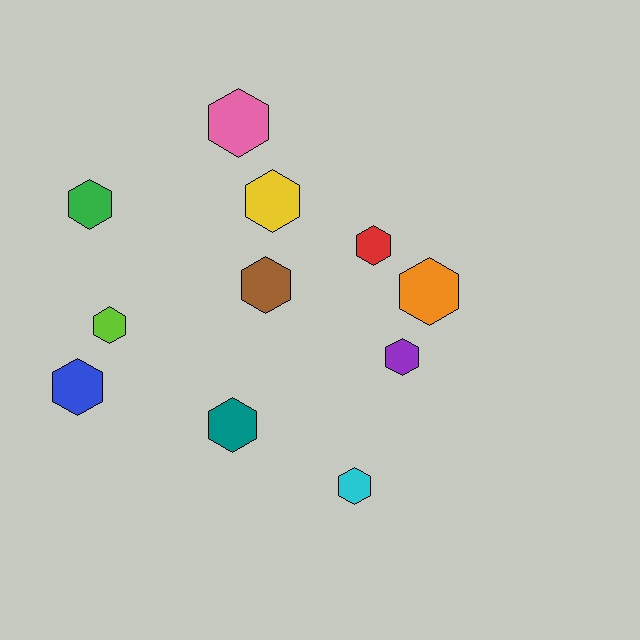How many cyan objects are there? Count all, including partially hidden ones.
There is 1 cyan object.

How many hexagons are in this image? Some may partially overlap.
There are 11 hexagons.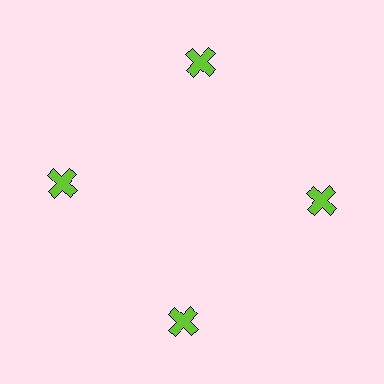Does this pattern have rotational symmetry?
Yes, this pattern has 4-fold rotational symmetry. It looks the same after rotating 90 degrees around the center.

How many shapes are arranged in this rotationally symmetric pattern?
There are 4 shapes, arranged in 4 groups of 1.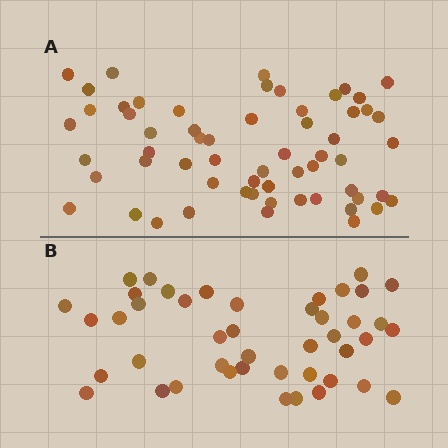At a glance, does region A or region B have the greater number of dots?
Region A (the top region) has more dots.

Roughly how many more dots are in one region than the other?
Region A has approximately 15 more dots than region B.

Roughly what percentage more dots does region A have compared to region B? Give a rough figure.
About 35% more.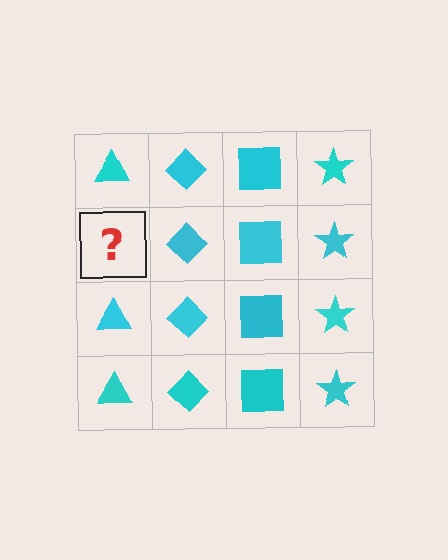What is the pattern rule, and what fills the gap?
The rule is that each column has a consistent shape. The gap should be filled with a cyan triangle.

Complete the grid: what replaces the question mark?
The question mark should be replaced with a cyan triangle.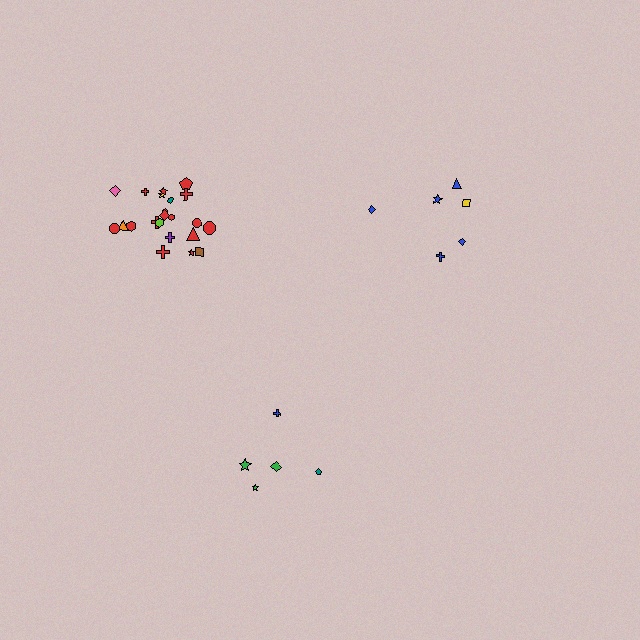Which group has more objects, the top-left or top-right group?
The top-left group.